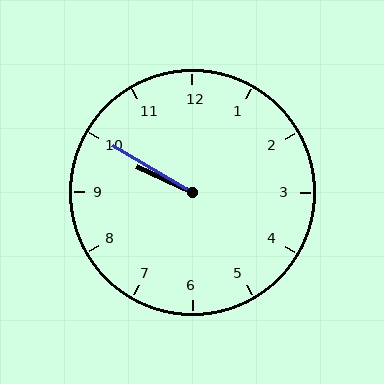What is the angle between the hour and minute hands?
Approximately 5 degrees.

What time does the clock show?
9:50.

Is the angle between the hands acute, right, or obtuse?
It is acute.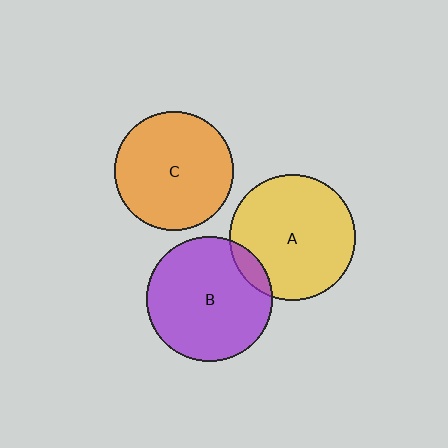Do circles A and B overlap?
Yes.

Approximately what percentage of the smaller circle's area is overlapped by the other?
Approximately 10%.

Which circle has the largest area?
Circle A (yellow).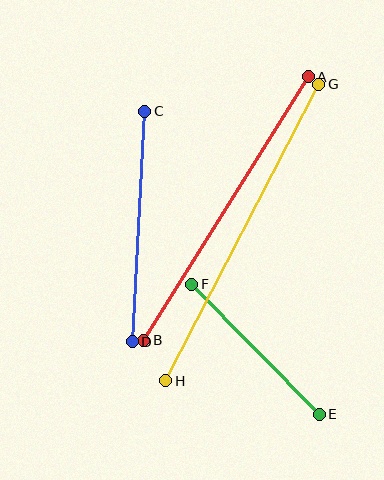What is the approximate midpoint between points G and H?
The midpoint is at approximately (242, 233) pixels.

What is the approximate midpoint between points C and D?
The midpoint is at approximately (138, 226) pixels.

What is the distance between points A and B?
The distance is approximately 311 pixels.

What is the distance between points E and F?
The distance is approximately 182 pixels.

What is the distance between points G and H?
The distance is approximately 334 pixels.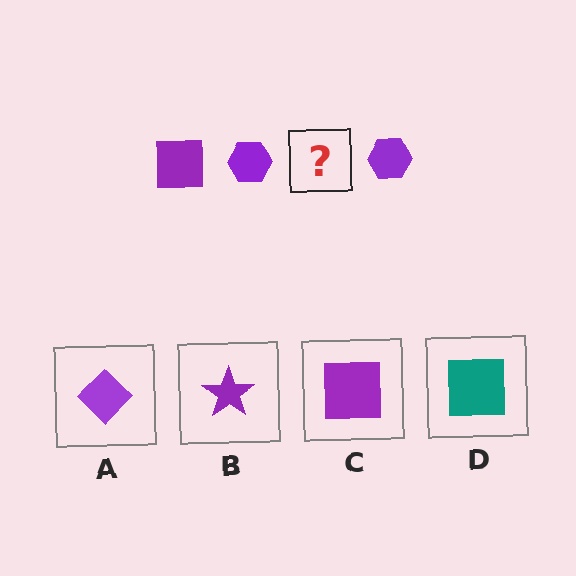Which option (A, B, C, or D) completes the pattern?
C.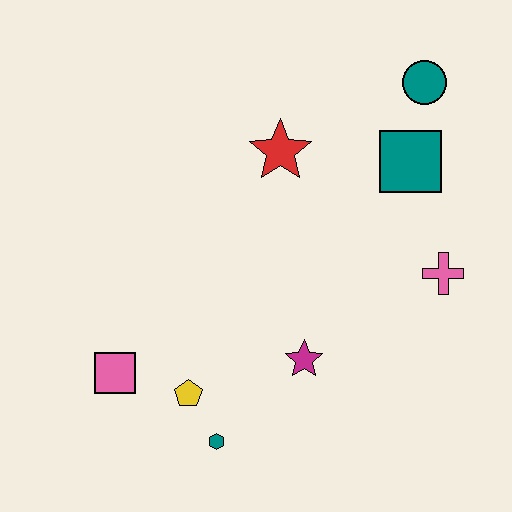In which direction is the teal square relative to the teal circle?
The teal square is below the teal circle.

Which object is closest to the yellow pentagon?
The teal hexagon is closest to the yellow pentagon.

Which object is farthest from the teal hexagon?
The teal circle is farthest from the teal hexagon.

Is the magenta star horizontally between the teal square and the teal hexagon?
Yes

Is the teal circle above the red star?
Yes